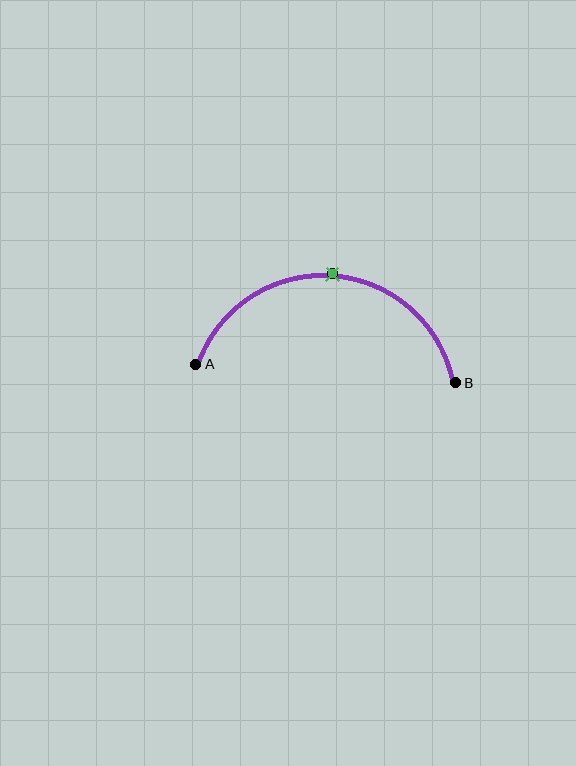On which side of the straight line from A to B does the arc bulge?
The arc bulges above the straight line connecting A and B.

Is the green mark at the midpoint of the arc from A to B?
Yes. The green mark lies on the arc at equal arc-length from both A and B — it is the arc midpoint.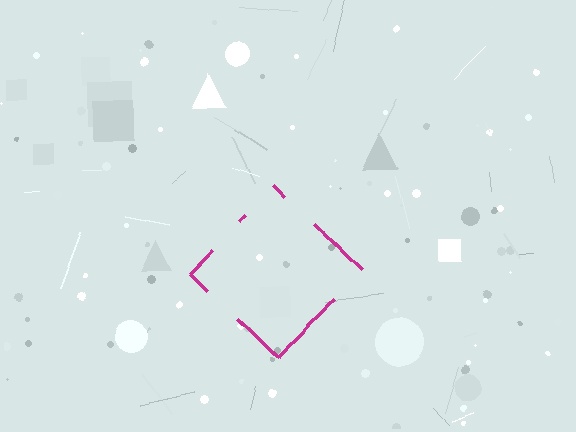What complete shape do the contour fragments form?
The contour fragments form a diamond.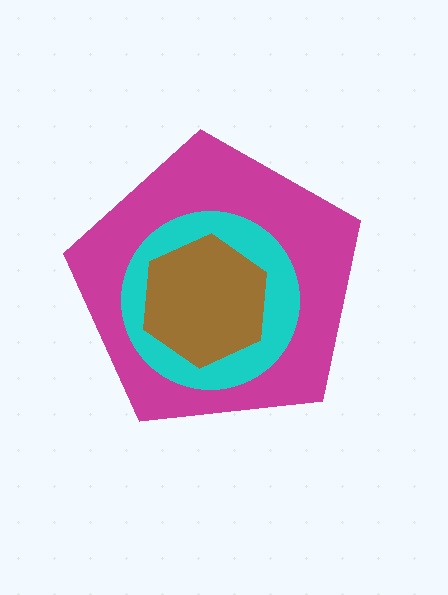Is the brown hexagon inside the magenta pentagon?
Yes.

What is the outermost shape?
The magenta pentagon.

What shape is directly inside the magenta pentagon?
The cyan circle.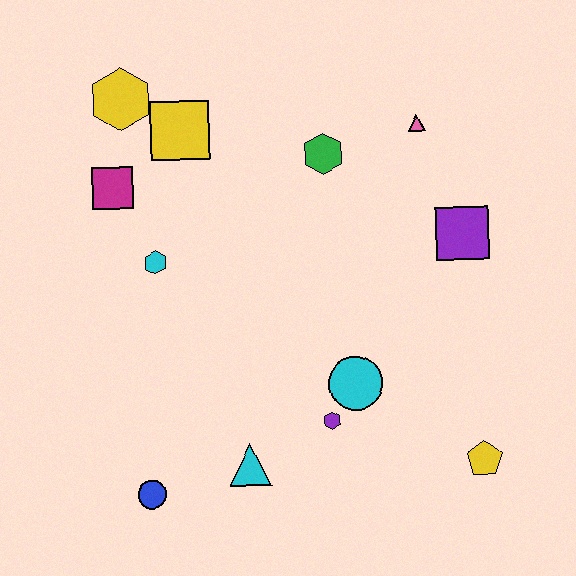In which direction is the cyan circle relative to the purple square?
The cyan circle is below the purple square.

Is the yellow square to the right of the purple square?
No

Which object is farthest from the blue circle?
The pink triangle is farthest from the blue circle.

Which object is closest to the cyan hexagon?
The magenta square is closest to the cyan hexagon.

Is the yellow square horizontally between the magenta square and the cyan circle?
Yes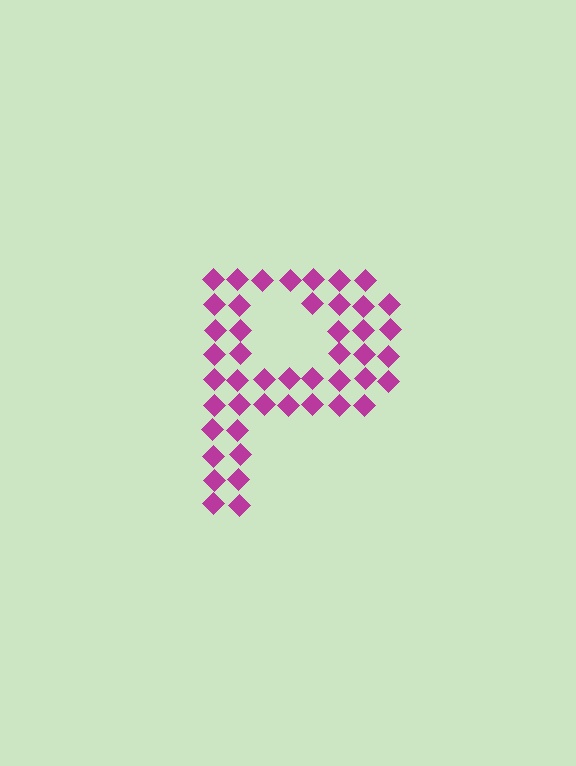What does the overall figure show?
The overall figure shows the letter P.